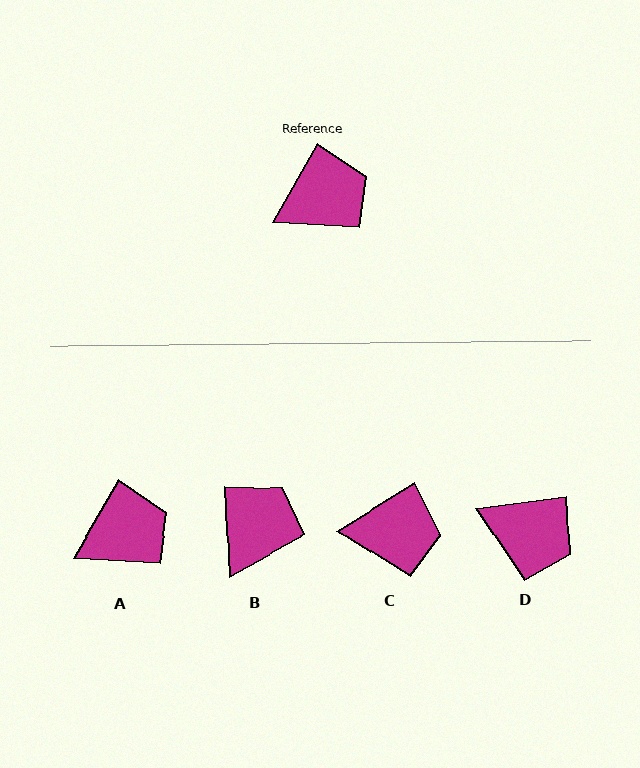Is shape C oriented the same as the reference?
No, it is off by about 29 degrees.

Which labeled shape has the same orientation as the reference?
A.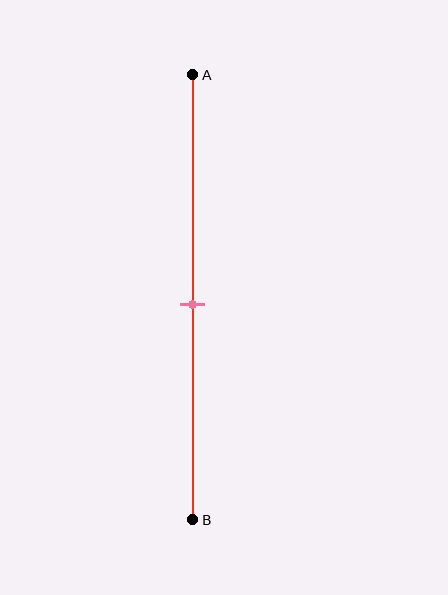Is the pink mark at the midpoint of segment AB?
Yes, the mark is approximately at the midpoint.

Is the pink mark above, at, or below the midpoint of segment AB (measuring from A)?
The pink mark is approximately at the midpoint of segment AB.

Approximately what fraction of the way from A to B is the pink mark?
The pink mark is approximately 50% of the way from A to B.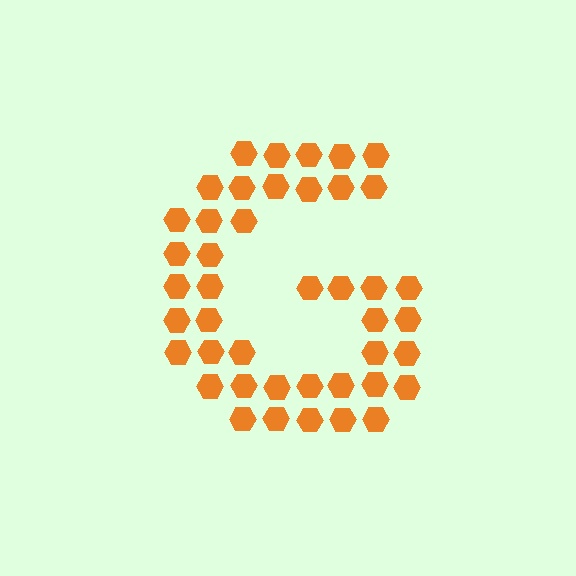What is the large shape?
The large shape is the letter G.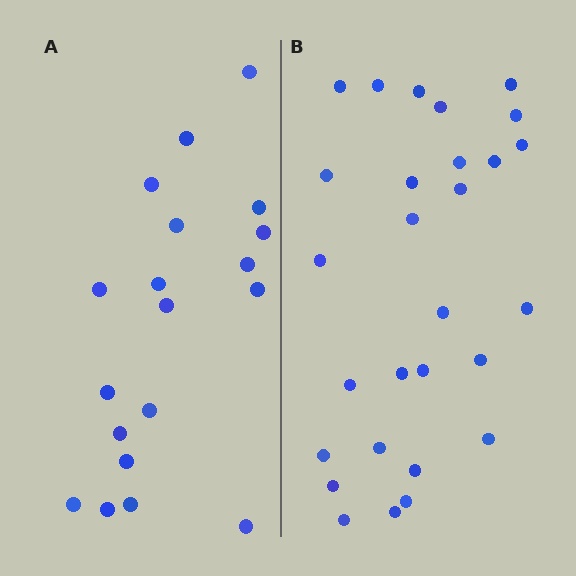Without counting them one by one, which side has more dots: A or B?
Region B (the right region) has more dots.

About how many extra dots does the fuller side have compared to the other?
Region B has roughly 8 or so more dots than region A.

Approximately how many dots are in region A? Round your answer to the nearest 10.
About 20 dots. (The exact count is 19, which rounds to 20.)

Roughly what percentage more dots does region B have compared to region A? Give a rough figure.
About 45% more.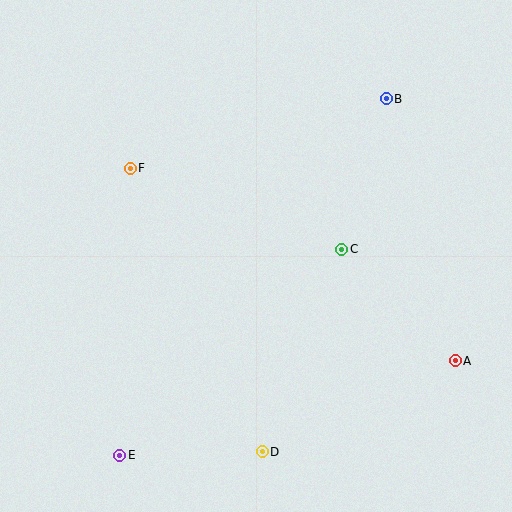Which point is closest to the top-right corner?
Point B is closest to the top-right corner.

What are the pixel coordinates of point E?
Point E is at (120, 455).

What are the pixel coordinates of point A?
Point A is at (455, 361).